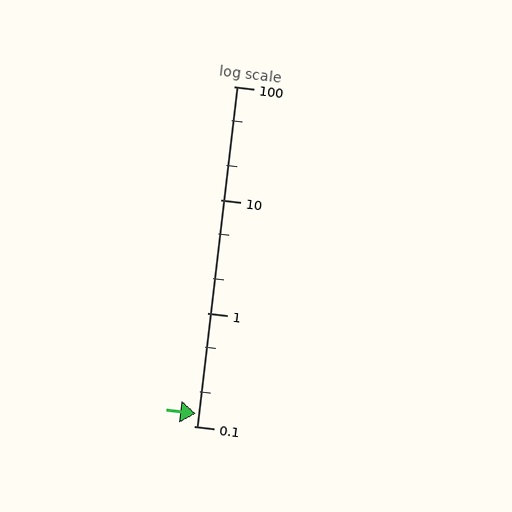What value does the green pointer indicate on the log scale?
The pointer indicates approximately 0.13.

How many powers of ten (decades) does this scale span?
The scale spans 3 decades, from 0.1 to 100.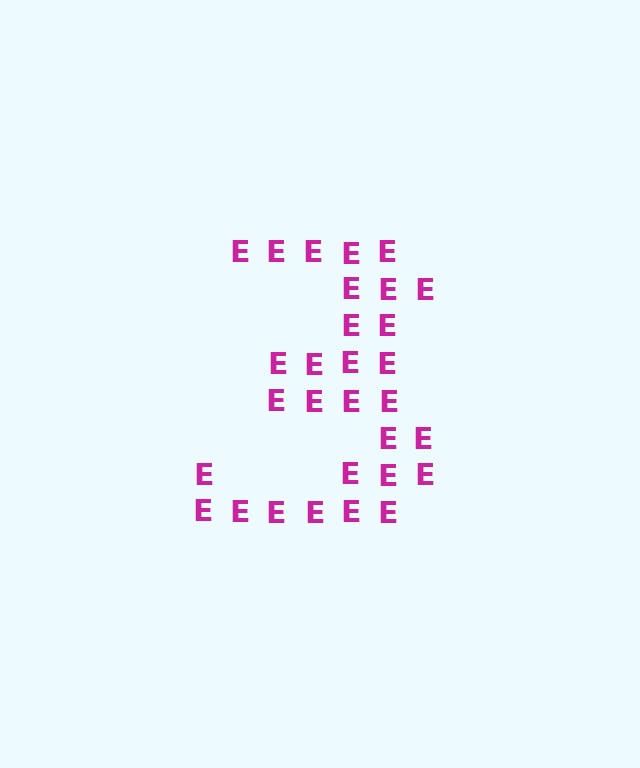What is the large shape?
The large shape is the digit 3.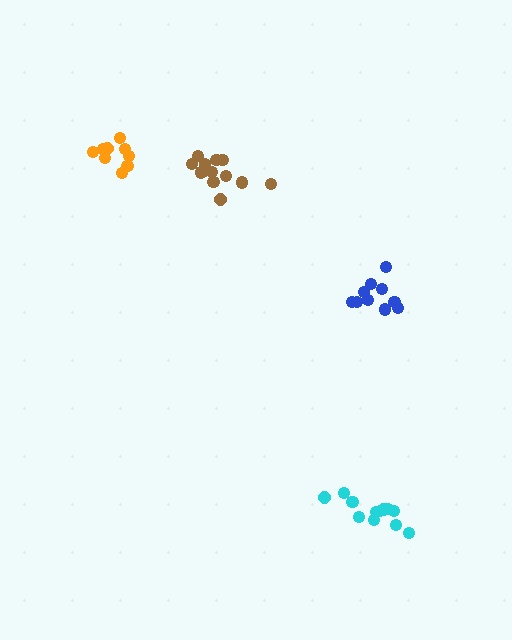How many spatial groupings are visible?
There are 4 spatial groupings.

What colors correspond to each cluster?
The clusters are colored: blue, orange, cyan, brown.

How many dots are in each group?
Group 1: 10 dots, Group 2: 9 dots, Group 3: 12 dots, Group 4: 13 dots (44 total).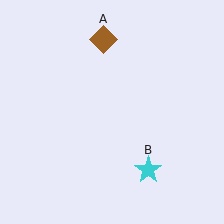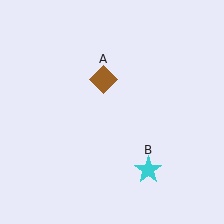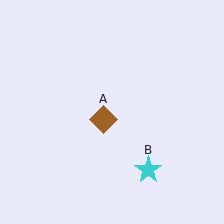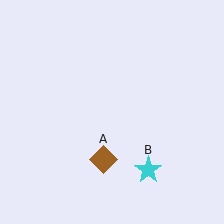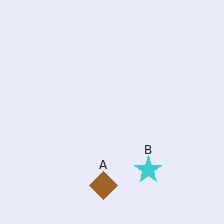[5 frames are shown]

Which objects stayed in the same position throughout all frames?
Cyan star (object B) remained stationary.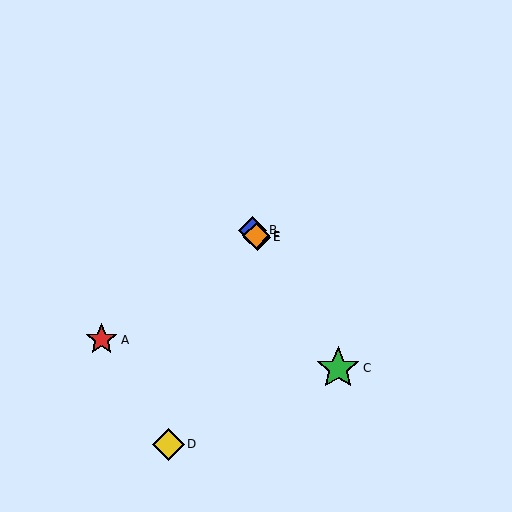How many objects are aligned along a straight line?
4 objects (B, C, E, F) are aligned along a straight line.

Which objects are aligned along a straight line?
Objects B, C, E, F are aligned along a straight line.